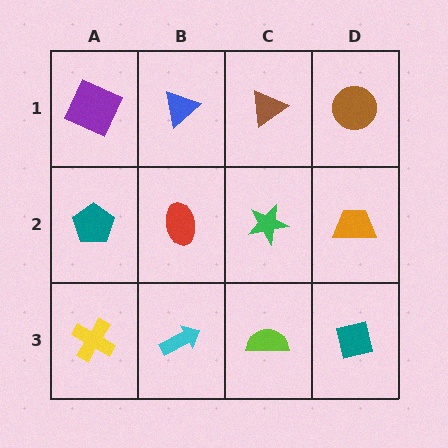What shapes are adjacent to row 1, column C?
A green star (row 2, column C), a blue triangle (row 1, column B), a brown circle (row 1, column D).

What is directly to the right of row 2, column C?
An orange trapezoid.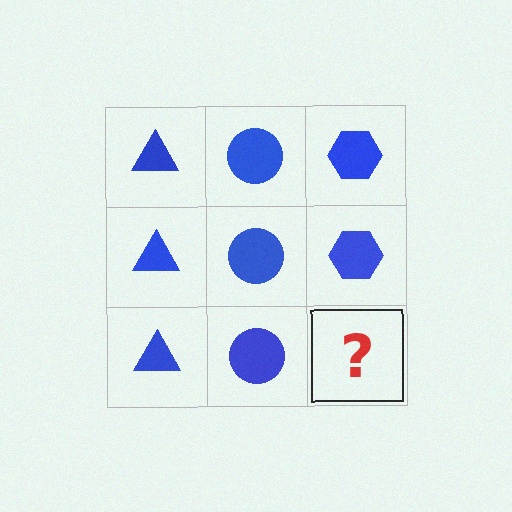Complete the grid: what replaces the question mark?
The question mark should be replaced with a blue hexagon.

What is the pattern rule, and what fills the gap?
The rule is that each column has a consistent shape. The gap should be filled with a blue hexagon.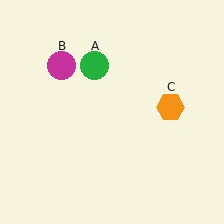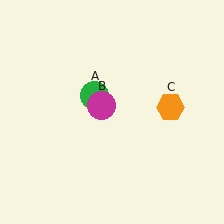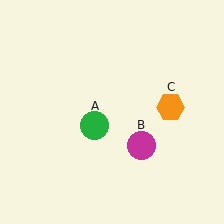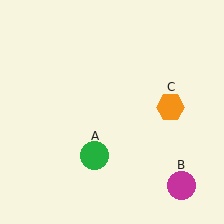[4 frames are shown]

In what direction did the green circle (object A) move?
The green circle (object A) moved down.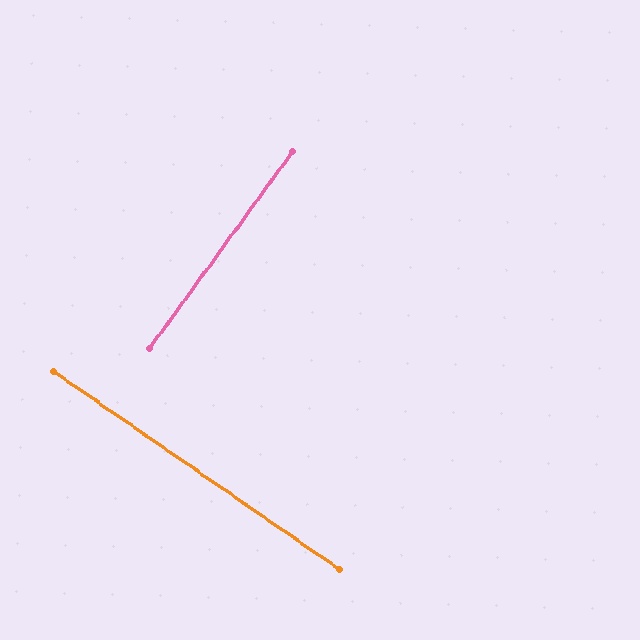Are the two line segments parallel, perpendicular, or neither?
Perpendicular — they meet at approximately 88°.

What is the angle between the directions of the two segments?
Approximately 88 degrees.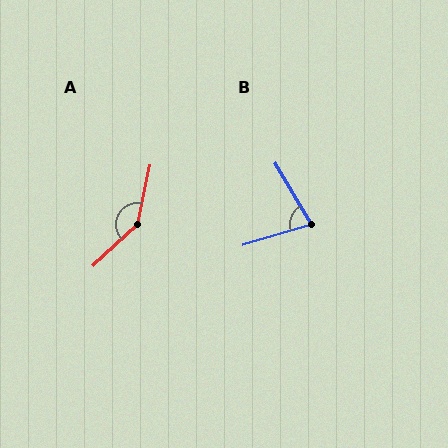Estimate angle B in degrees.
Approximately 75 degrees.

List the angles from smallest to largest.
B (75°), A (145°).